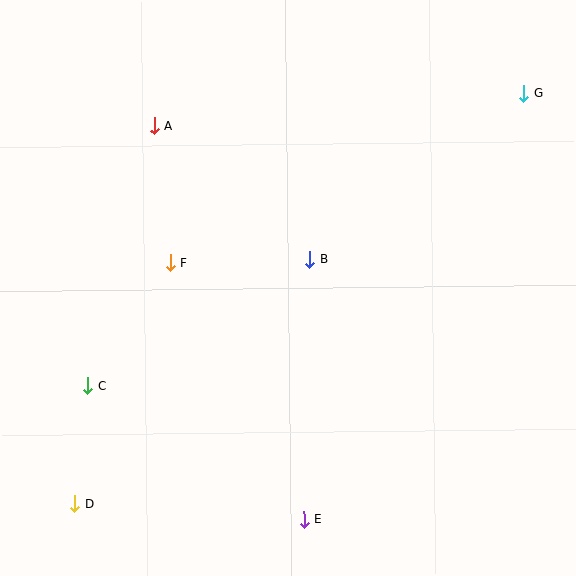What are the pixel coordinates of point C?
Point C is at (88, 386).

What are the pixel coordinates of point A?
Point A is at (154, 126).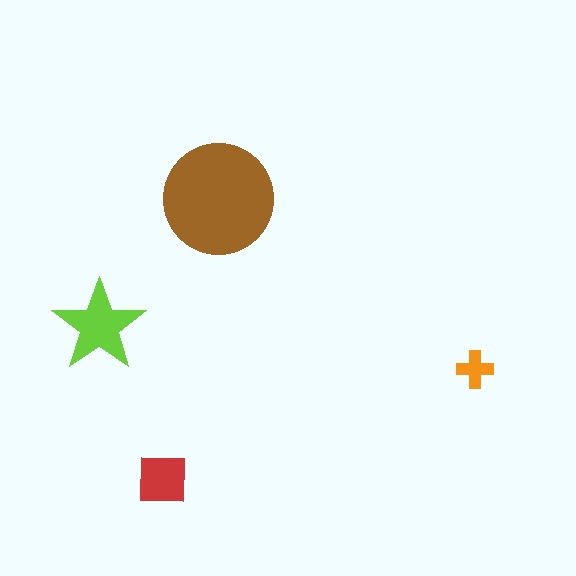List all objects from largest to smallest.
The brown circle, the lime star, the red square, the orange cross.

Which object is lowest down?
The red square is bottommost.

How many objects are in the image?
There are 4 objects in the image.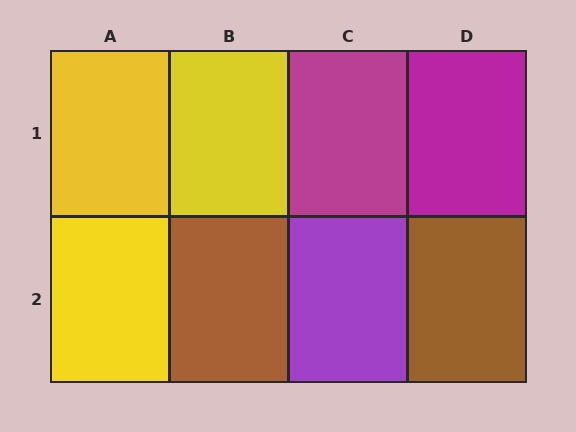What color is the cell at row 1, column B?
Yellow.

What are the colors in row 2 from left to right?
Yellow, brown, purple, brown.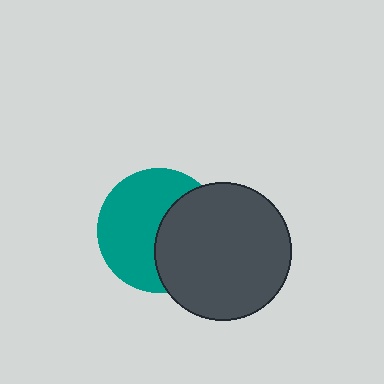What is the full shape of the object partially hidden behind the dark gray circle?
The partially hidden object is a teal circle.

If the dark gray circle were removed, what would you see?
You would see the complete teal circle.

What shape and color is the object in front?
The object in front is a dark gray circle.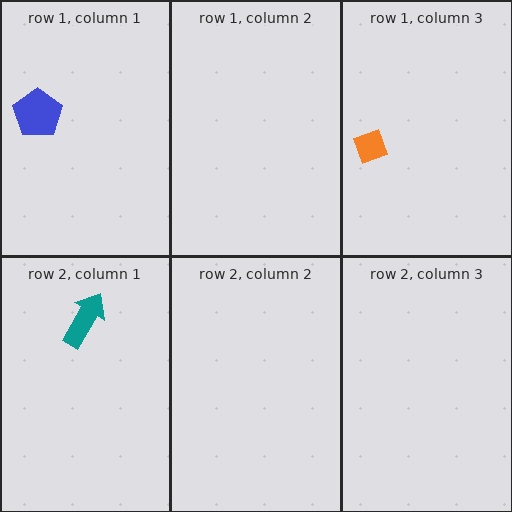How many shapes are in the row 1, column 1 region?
1.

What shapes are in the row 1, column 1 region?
The blue pentagon.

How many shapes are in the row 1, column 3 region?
1.